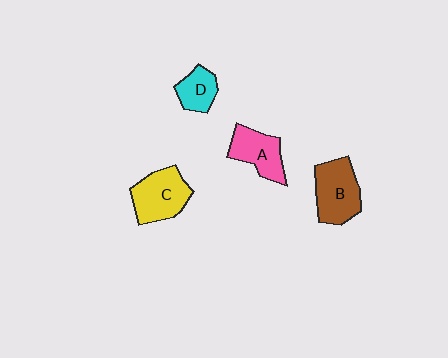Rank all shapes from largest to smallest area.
From largest to smallest: B (brown), C (yellow), A (pink), D (cyan).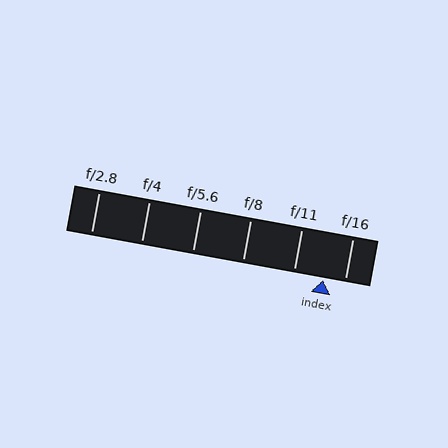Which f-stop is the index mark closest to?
The index mark is closest to f/16.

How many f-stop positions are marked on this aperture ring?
There are 6 f-stop positions marked.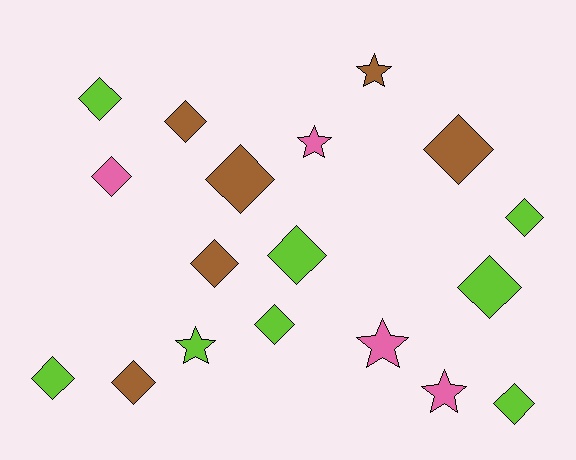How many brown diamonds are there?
There are 5 brown diamonds.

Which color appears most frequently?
Lime, with 8 objects.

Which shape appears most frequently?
Diamond, with 13 objects.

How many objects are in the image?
There are 18 objects.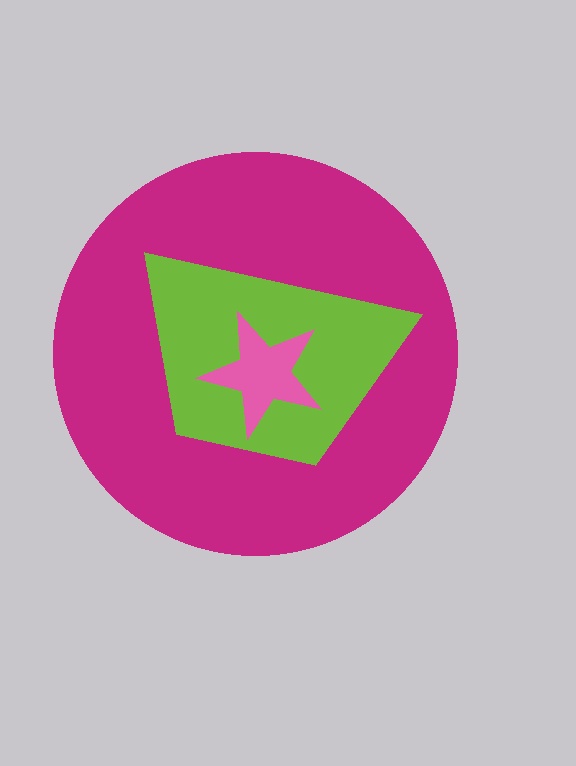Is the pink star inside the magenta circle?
Yes.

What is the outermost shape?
The magenta circle.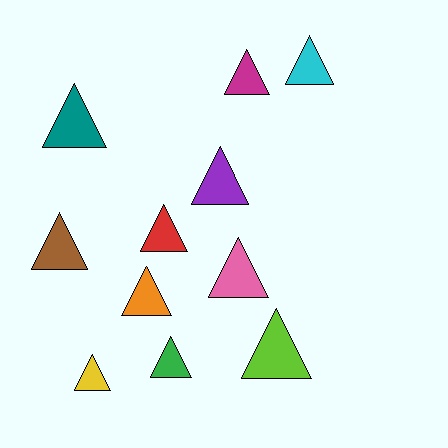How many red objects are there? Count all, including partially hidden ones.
There is 1 red object.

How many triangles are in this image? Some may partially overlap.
There are 11 triangles.